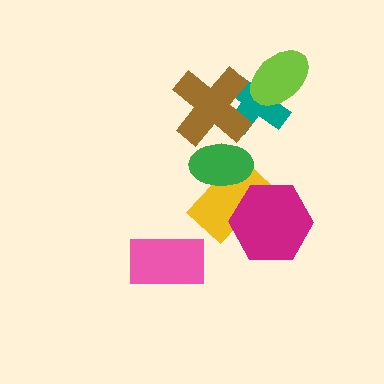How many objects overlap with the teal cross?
2 objects overlap with the teal cross.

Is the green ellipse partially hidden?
No, no other shape covers it.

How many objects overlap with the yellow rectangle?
2 objects overlap with the yellow rectangle.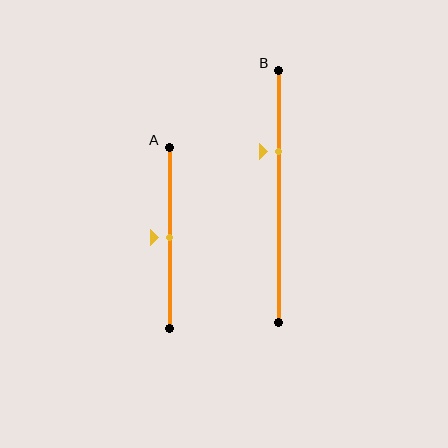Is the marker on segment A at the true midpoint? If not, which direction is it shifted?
Yes, the marker on segment A is at the true midpoint.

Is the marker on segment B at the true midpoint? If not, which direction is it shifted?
No, the marker on segment B is shifted upward by about 18% of the segment length.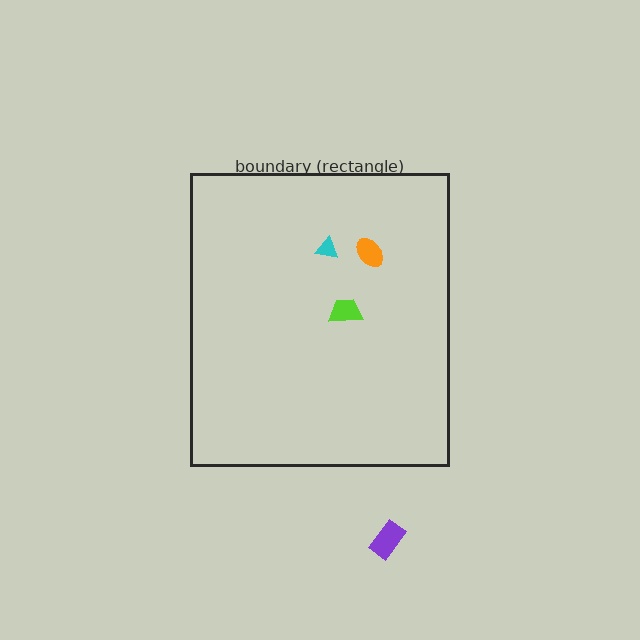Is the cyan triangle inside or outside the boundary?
Inside.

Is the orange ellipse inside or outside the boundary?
Inside.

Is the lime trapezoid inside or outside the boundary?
Inside.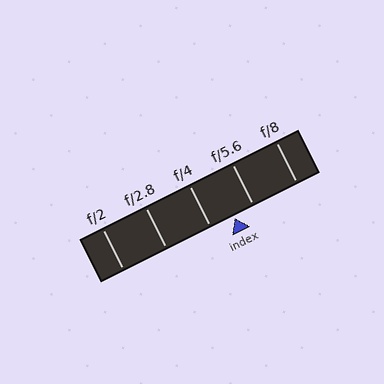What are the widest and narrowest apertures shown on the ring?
The widest aperture shown is f/2 and the narrowest is f/8.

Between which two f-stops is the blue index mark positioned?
The index mark is between f/4 and f/5.6.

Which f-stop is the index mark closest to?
The index mark is closest to f/5.6.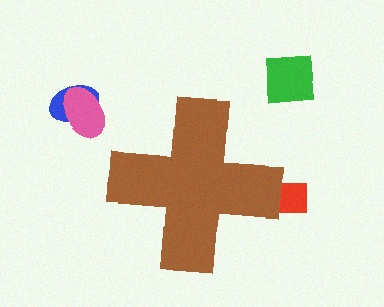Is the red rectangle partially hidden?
Yes, the red rectangle is partially hidden behind the brown cross.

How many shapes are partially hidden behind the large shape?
1 shape is partially hidden.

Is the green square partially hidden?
No, the green square is fully visible.